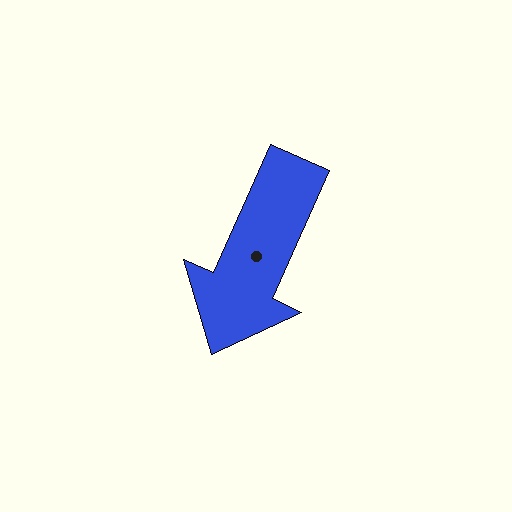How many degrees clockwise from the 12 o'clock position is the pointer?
Approximately 204 degrees.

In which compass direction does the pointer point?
Southwest.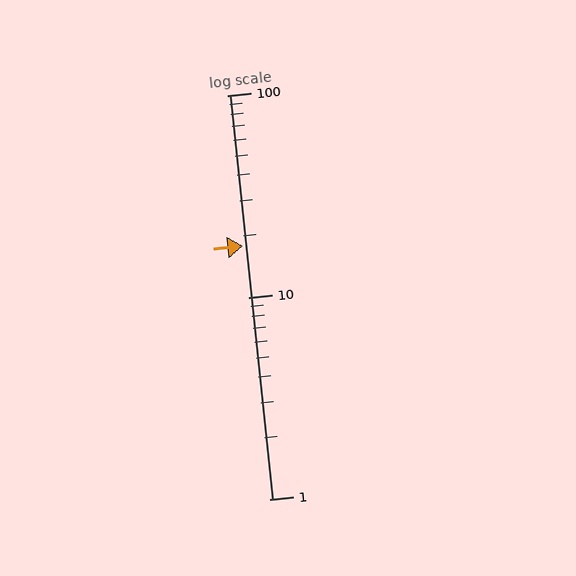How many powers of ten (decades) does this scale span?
The scale spans 2 decades, from 1 to 100.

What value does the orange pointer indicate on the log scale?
The pointer indicates approximately 18.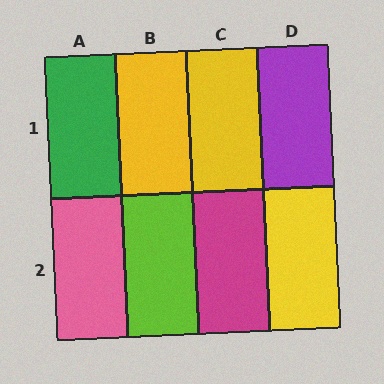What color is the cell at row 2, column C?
Magenta.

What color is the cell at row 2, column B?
Lime.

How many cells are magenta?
1 cell is magenta.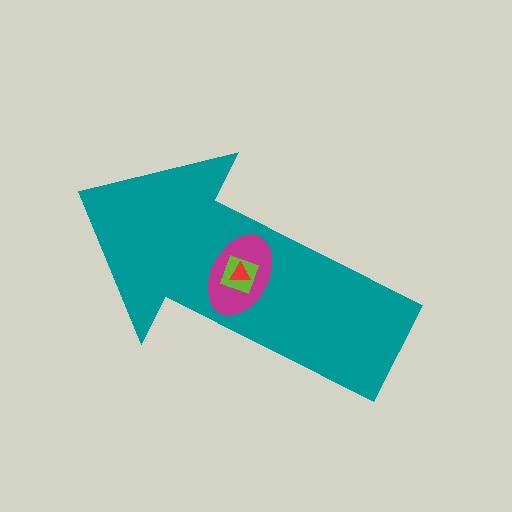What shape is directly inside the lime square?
The red triangle.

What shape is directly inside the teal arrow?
The magenta ellipse.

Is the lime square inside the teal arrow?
Yes.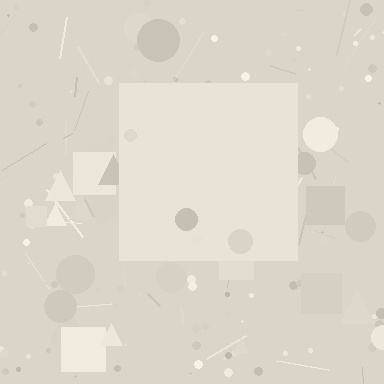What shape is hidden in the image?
A square is hidden in the image.